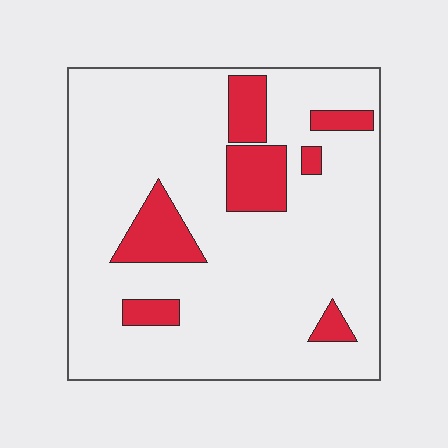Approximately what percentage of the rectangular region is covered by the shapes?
Approximately 15%.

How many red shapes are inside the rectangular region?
7.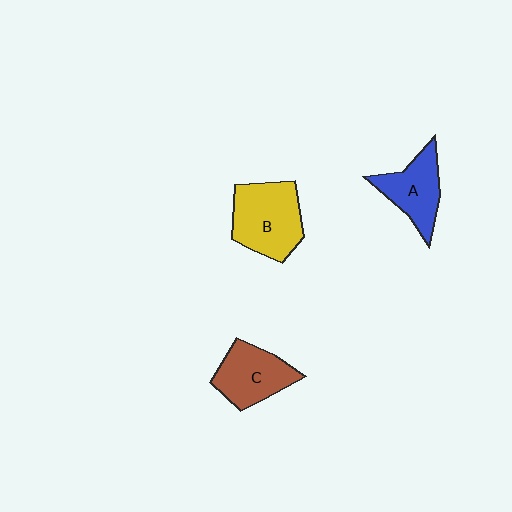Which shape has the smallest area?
Shape A (blue).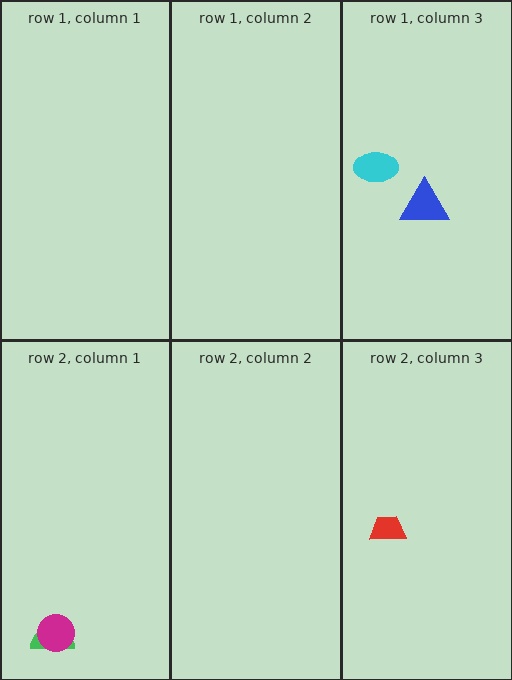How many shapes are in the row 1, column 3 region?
2.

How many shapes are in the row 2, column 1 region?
2.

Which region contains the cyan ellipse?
The row 1, column 3 region.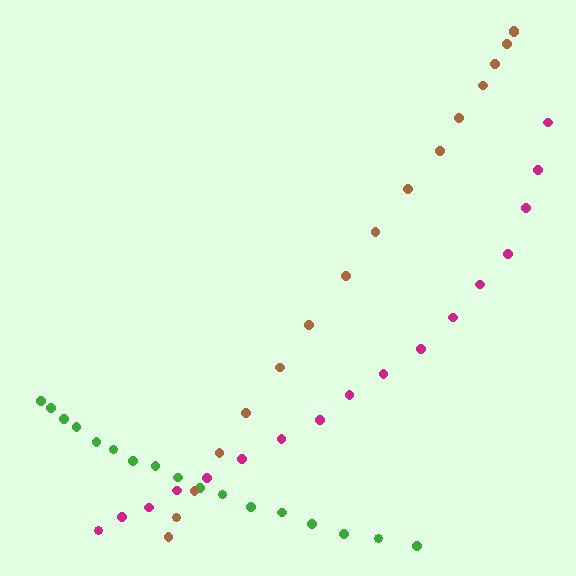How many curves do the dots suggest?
There are 3 distinct paths.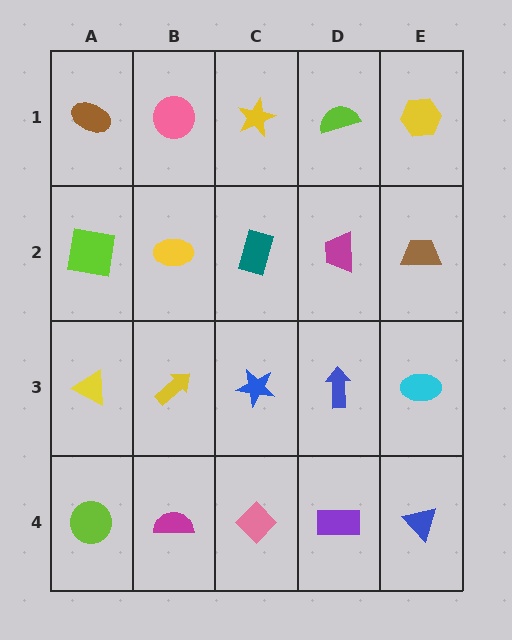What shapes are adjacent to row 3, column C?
A teal rectangle (row 2, column C), a pink diamond (row 4, column C), a yellow arrow (row 3, column B), a blue arrow (row 3, column D).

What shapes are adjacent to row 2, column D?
A lime semicircle (row 1, column D), a blue arrow (row 3, column D), a teal rectangle (row 2, column C), a brown trapezoid (row 2, column E).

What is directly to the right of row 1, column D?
A yellow hexagon.